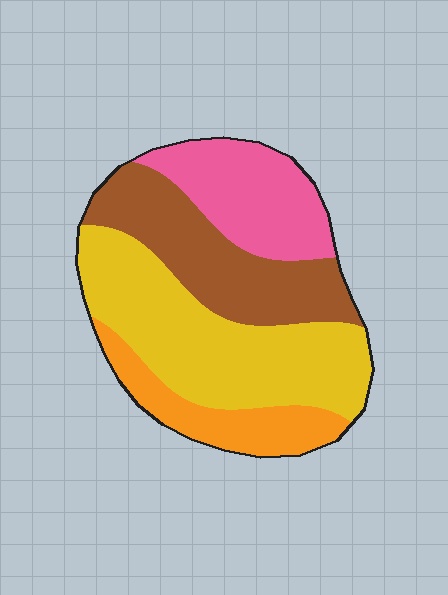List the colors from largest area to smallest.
From largest to smallest: yellow, brown, pink, orange.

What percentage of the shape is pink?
Pink covers 20% of the shape.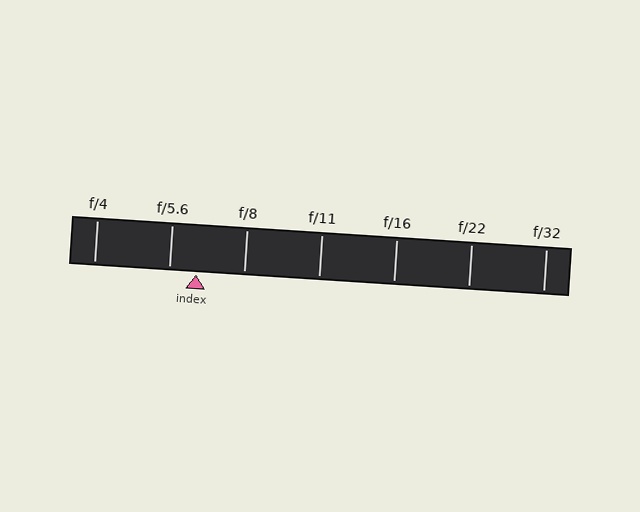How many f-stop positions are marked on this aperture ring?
There are 7 f-stop positions marked.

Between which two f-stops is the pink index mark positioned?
The index mark is between f/5.6 and f/8.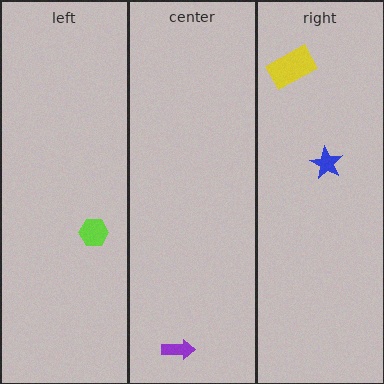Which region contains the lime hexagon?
The left region.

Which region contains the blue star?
The right region.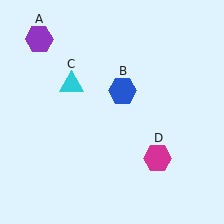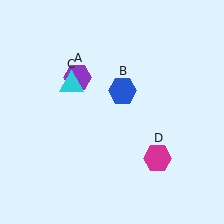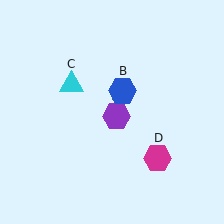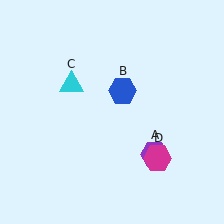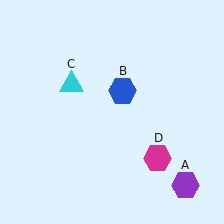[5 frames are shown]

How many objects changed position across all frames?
1 object changed position: purple hexagon (object A).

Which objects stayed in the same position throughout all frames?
Blue hexagon (object B) and cyan triangle (object C) and magenta hexagon (object D) remained stationary.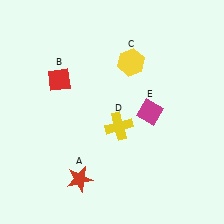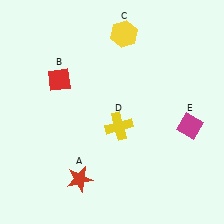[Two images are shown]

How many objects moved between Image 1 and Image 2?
2 objects moved between the two images.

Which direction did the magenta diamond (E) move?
The magenta diamond (E) moved right.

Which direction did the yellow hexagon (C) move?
The yellow hexagon (C) moved up.